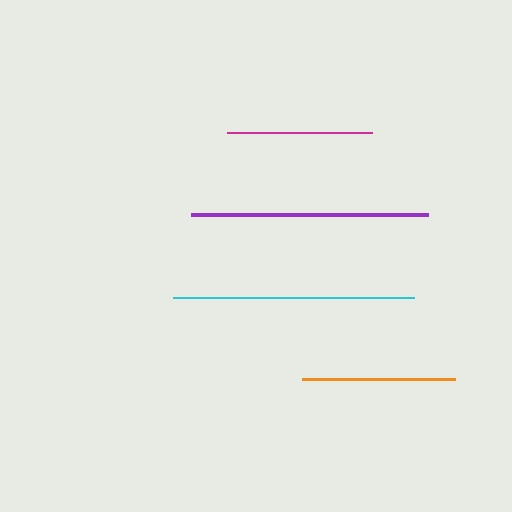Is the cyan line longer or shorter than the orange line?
The cyan line is longer than the orange line.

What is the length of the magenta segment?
The magenta segment is approximately 145 pixels long.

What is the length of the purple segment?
The purple segment is approximately 237 pixels long.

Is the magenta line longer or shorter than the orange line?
The orange line is longer than the magenta line.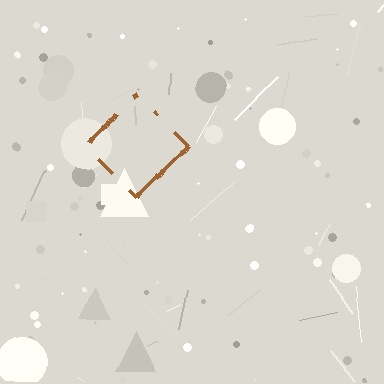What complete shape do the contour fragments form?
The contour fragments form a diamond.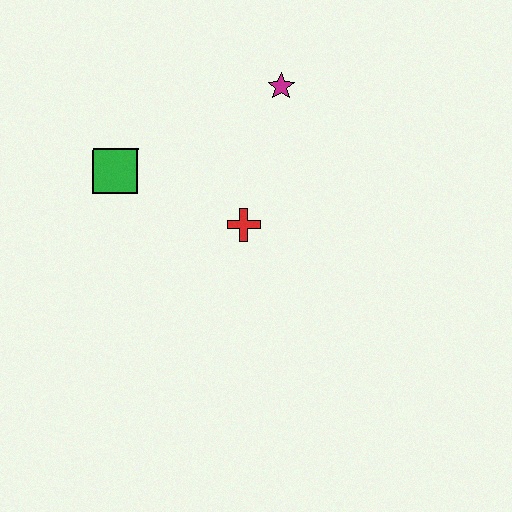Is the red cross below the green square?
Yes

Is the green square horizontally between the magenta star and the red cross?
No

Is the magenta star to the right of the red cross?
Yes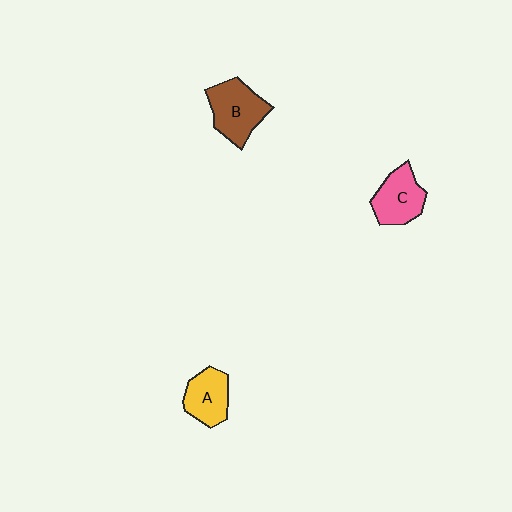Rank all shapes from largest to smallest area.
From largest to smallest: B (brown), C (pink), A (yellow).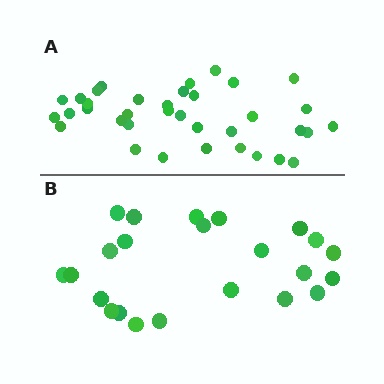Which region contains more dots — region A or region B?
Region A (the top region) has more dots.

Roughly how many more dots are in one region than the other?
Region A has approximately 15 more dots than region B.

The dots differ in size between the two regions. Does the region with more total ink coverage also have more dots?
No. Region B has more total ink coverage because its dots are larger, but region A actually contains more individual dots. Total area can be misleading — the number of items is what matters here.